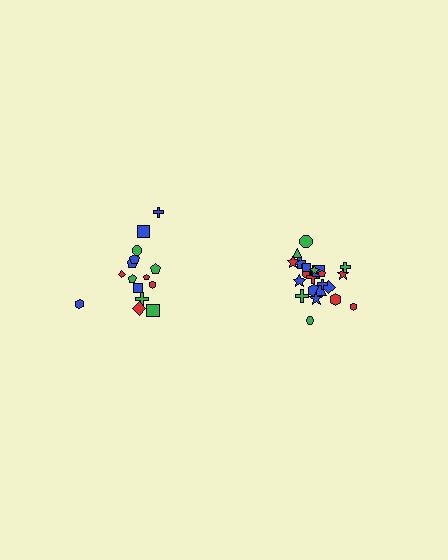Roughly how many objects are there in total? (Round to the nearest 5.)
Roughly 40 objects in total.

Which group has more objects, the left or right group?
The right group.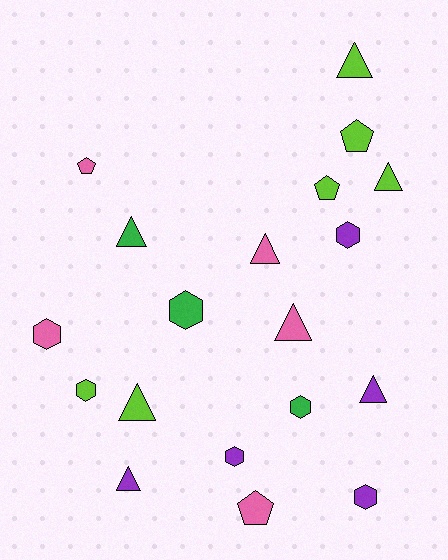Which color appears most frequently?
Lime, with 6 objects.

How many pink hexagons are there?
There is 1 pink hexagon.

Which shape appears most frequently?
Triangle, with 8 objects.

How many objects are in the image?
There are 19 objects.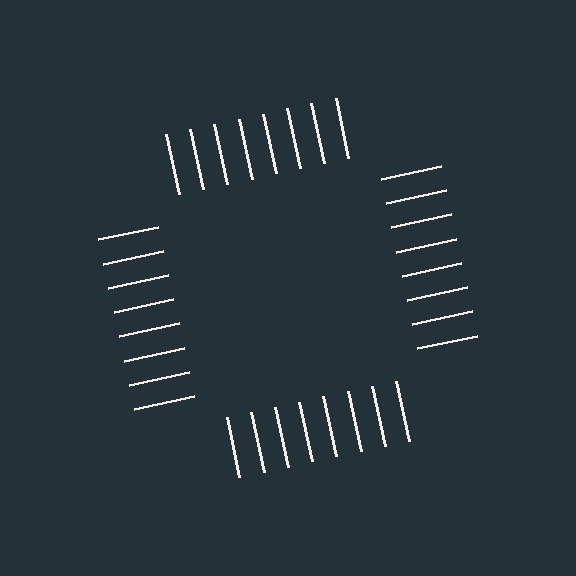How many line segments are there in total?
32 — 8 along each of the 4 edges.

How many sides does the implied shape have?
4 sides — the line-ends trace a square.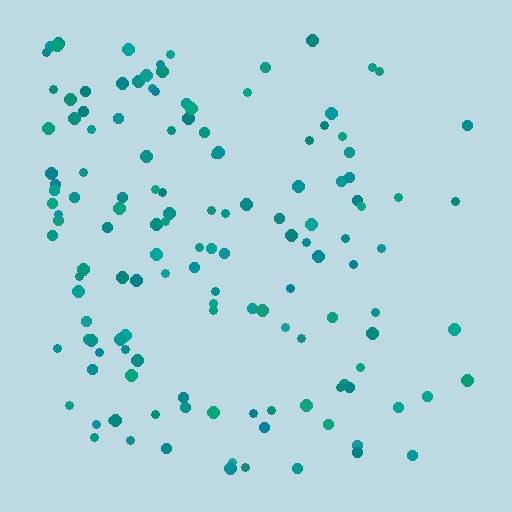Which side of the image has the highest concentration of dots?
The left.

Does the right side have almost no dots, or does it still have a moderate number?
Still a moderate number, just noticeably fewer than the left.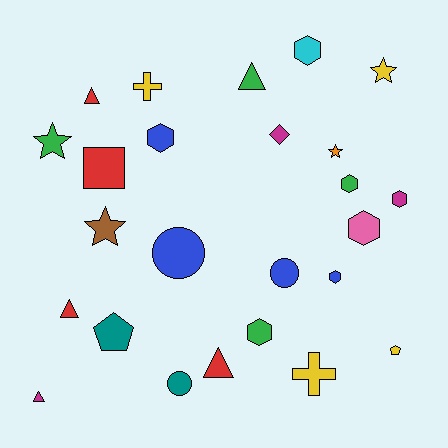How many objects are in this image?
There are 25 objects.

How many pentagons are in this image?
There are 2 pentagons.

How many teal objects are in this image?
There are 2 teal objects.